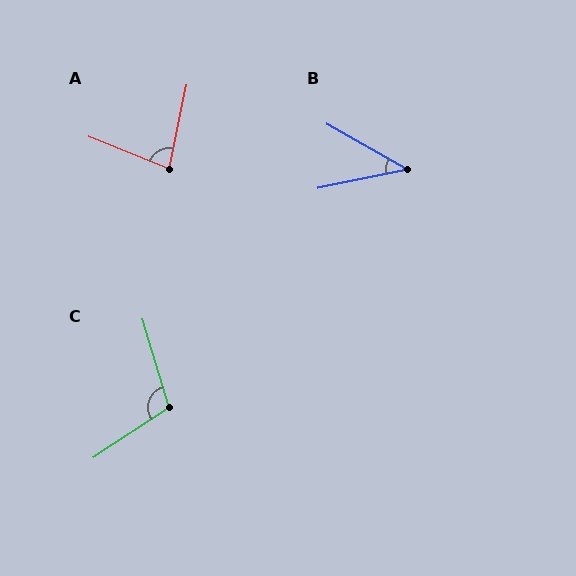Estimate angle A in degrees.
Approximately 80 degrees.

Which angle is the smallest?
B, at approximately 41 degrees.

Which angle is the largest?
C, at approximately 107 degrees.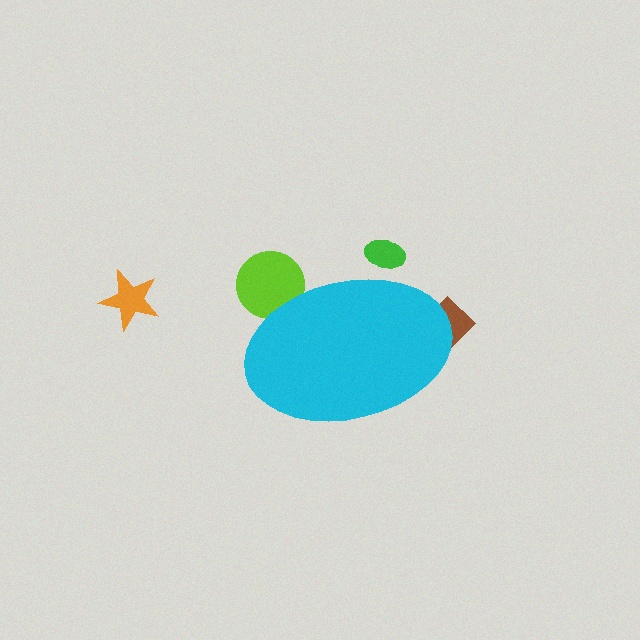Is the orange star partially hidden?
No, the orange star is fully visible.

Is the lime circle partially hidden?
Yes, the lime circle is partially hidden behind the cyan ellipse.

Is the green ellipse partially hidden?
Yes, the green ellipse is partially hidden behind the cyan ellipse.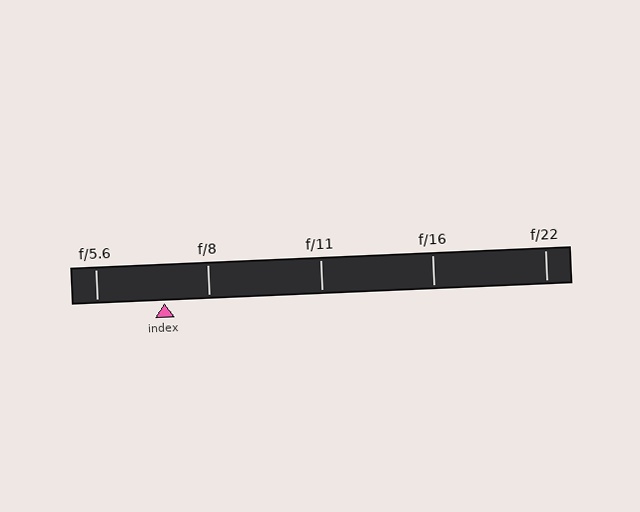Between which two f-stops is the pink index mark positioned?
The index mark is between f/5.6 and f/8.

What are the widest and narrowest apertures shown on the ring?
The widest aperture shown is f/5.6 and the narrowest is f/22.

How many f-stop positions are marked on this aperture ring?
There are 5 f-stop positions marked.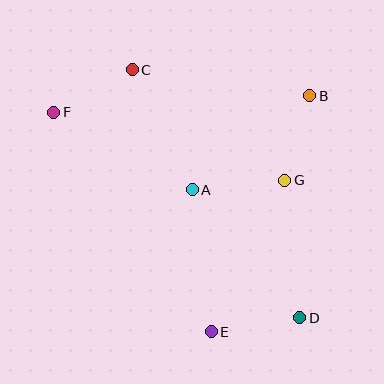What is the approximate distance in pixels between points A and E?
The distance between A and E is approximately 143 pixels.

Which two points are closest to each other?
Points B and G are closest to each other.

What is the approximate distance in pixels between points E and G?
The distance between E and G is approximately 168 pixels.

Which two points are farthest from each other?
Points D and F are farthest from each other.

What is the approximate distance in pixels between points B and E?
The distance between B and E is approximately 256 pixels.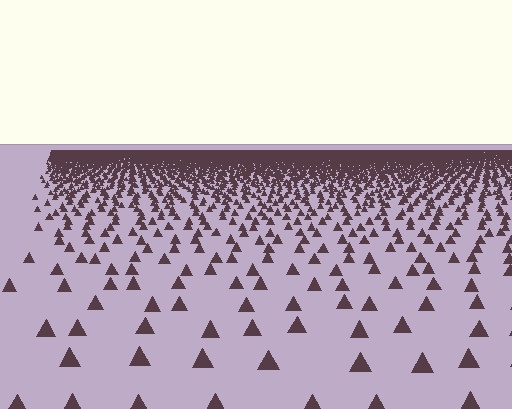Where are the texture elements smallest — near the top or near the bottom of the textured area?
Near the top.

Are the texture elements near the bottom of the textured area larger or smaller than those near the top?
Larger. Near the bottom, elements are closer to the viewer and appear at a bigger on-screen size.